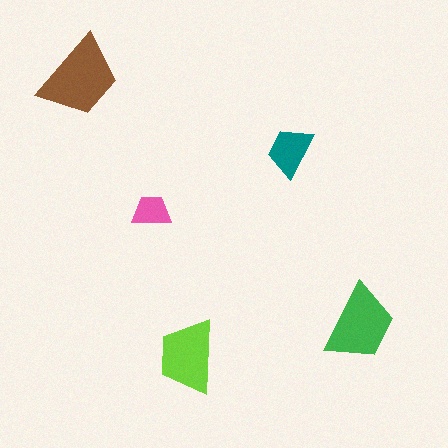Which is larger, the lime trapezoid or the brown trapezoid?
The brown one.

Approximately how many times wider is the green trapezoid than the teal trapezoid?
About 1.5 times wider.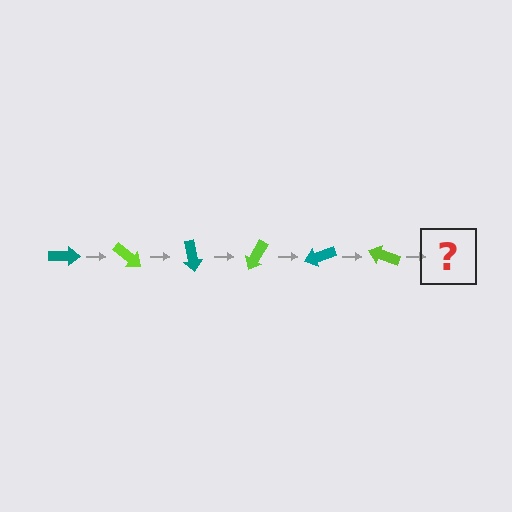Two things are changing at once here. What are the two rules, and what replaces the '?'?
The two rules are that it rotates 40 degrees each step and the color cycles through teal and lime. The '?' should be a teal arrow, rotated 240 degrees from the start.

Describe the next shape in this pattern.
It should be a teal arrow, rotated 240 degrees from the start.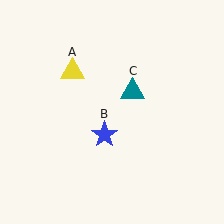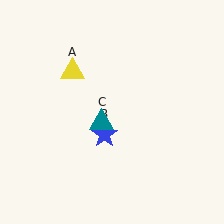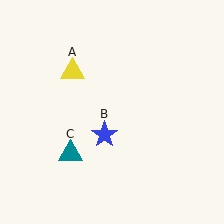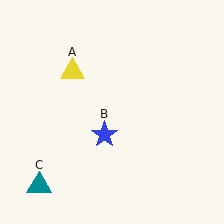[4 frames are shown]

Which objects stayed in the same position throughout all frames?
Yellow triangle (object A) and blue star (object B) remained stationary.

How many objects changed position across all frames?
1 object changed position: teal triangle (object C).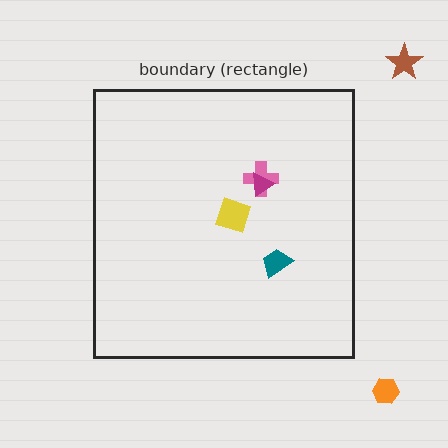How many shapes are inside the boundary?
4 inside, 2 outside.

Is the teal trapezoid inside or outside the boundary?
Inside.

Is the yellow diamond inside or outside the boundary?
Inside.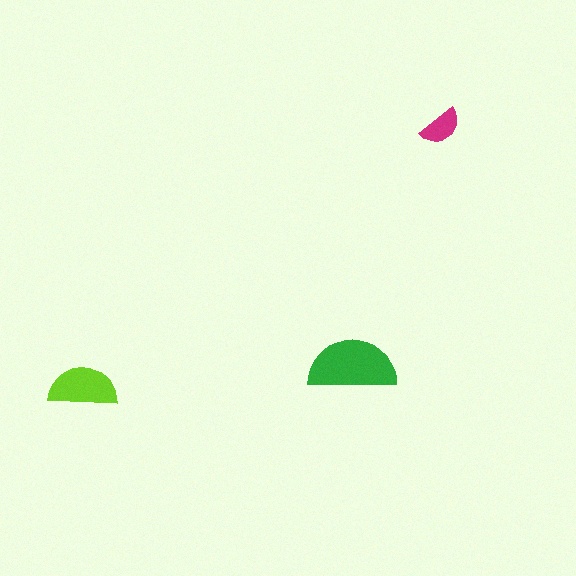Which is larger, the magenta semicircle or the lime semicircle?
The lime one.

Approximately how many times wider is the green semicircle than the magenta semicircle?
About 2 times wider.